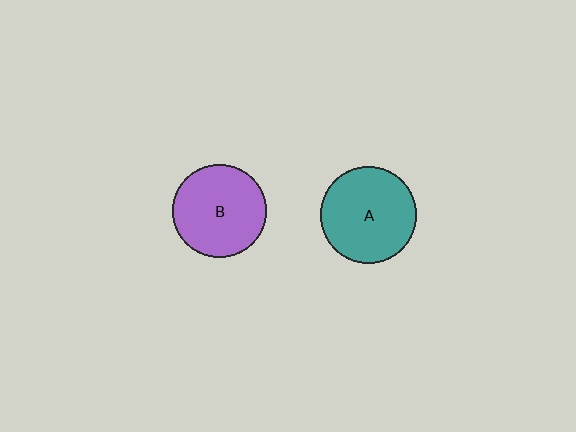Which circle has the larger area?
Circle A (teal).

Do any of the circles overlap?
No, none of the circles overlap.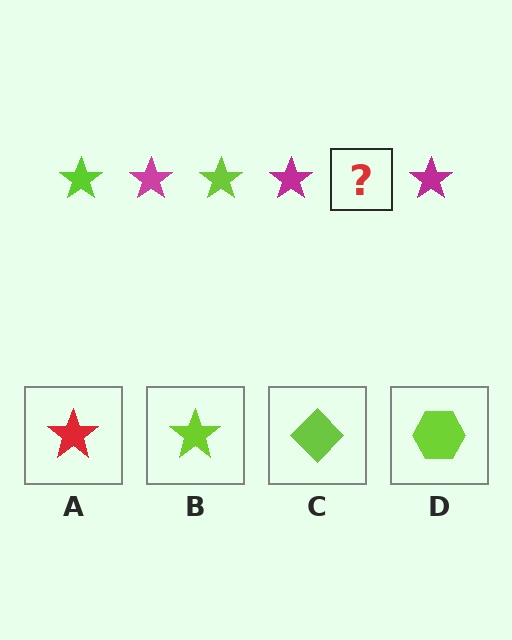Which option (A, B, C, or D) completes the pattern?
B.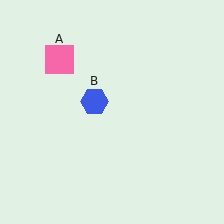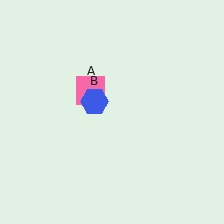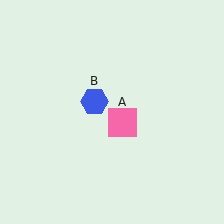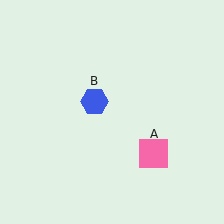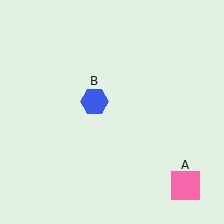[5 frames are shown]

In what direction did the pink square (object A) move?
The pink square (object A) moved down and to the right.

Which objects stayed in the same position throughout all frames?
Blue hexagon (object B) remained stationary.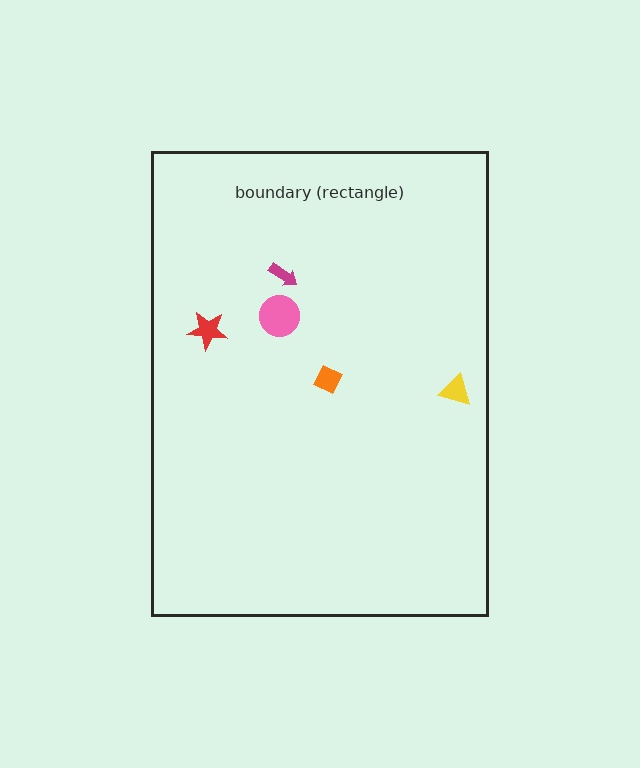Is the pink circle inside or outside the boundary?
Inside.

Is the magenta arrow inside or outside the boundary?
Inside.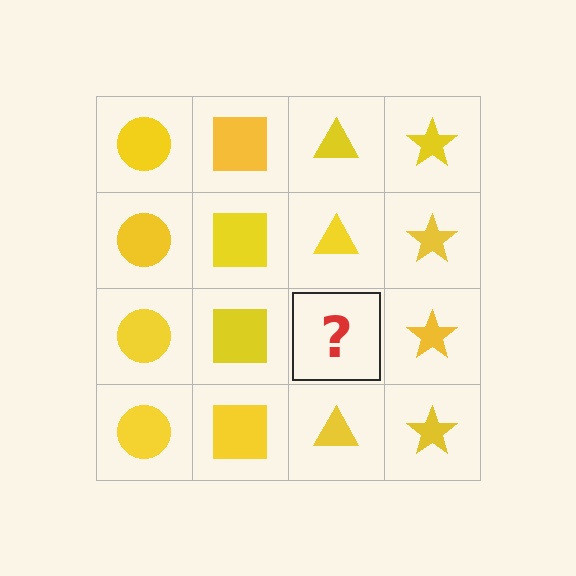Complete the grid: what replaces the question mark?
The question mark should be replaced with a yellow triangle.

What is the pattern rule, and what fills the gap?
The rule is that each column has a consistent shape. The gap should be filled with a yellow triangle.